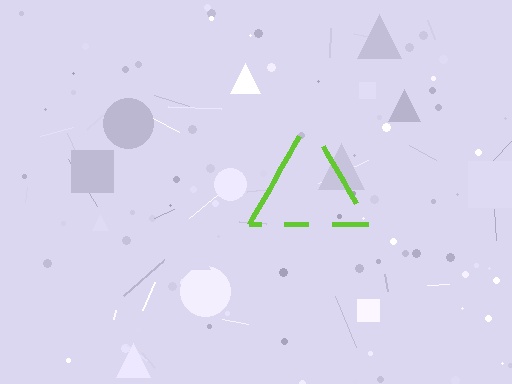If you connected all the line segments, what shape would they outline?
They would outline a triangle.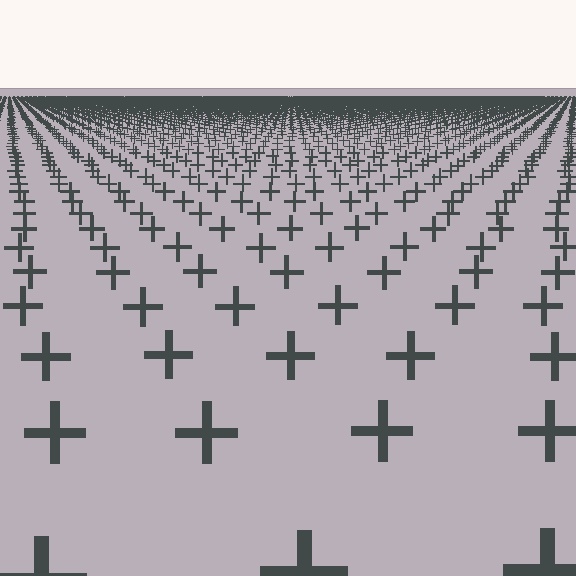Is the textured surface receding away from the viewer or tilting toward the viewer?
The surface is receding away from the viewer. Texture elements get smaller and denser toward the top.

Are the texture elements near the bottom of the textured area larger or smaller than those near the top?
Larger. Near the bottom, elements are closer to the viewer and appear at a bigger on-screen size.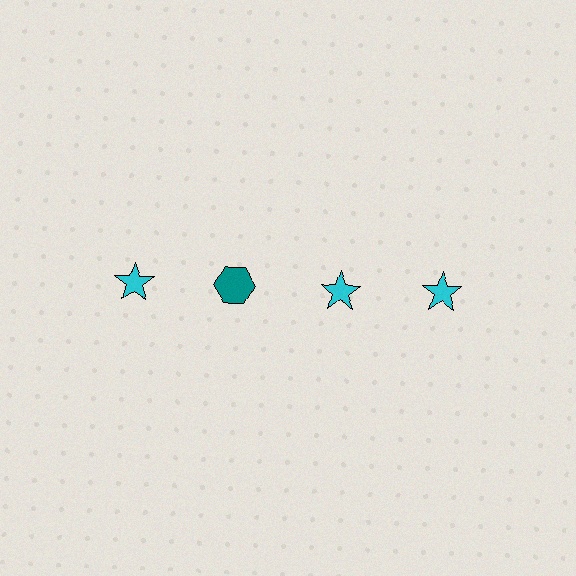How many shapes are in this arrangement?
There are 4 shapes arranged in a grid pattern.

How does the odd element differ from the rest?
It differs in both color (teal instead of cyan) and shape (hexagon instead of star).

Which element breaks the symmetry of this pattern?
The teal hexagon in the top row, second from left column breaks the symmetry. All other shapes are cyan stars.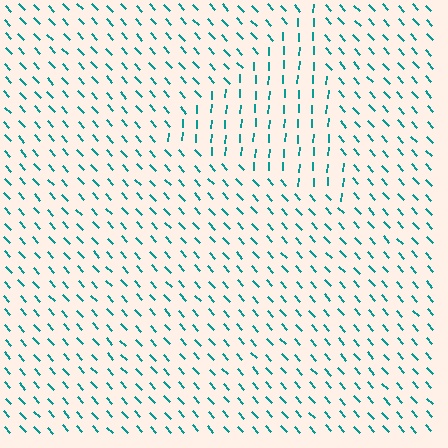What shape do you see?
I see a triangle.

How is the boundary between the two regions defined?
The boundary is defined purely by a change in line orientation (approximately 45 degrees difference). All lines are the same color and thickness.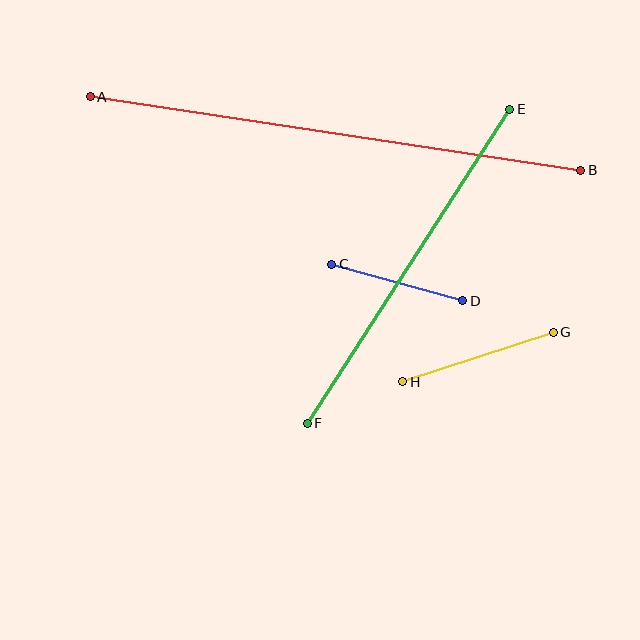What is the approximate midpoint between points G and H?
The midpoint is at approximately (478, 357) pixels.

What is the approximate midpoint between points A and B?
The midpoint is at approximately (335, 134) pixels.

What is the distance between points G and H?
The distance is approximately 158 pixels.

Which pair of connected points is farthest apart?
Points A and B are farthest apart.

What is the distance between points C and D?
The distance is approximately 136 pixels.